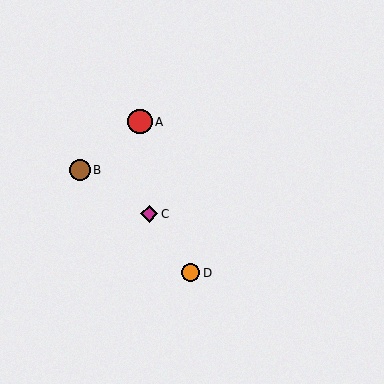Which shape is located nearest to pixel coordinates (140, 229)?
The magenta diamond (labeled C) at (149, 214) is nearest to that location.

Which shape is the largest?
The red circle (labeled A) is the largest.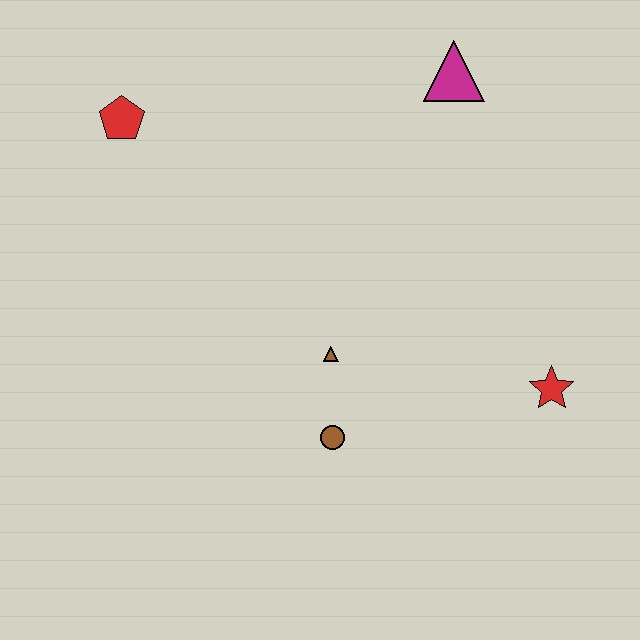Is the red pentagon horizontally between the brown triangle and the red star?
No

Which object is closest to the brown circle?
The brown triangle is closest to the brown circle.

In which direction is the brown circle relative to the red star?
The brown circle is to the left of the red star.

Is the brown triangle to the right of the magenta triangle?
No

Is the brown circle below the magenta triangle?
Yes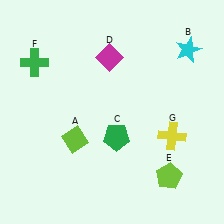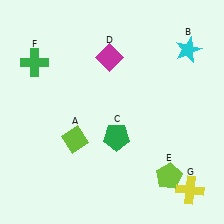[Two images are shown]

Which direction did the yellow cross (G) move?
The yellow cross (G) moved down.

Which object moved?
The yellow cross (G) moved down.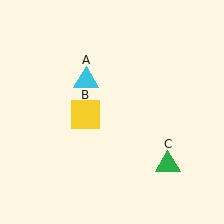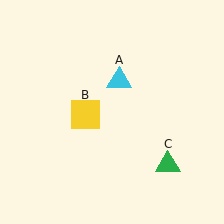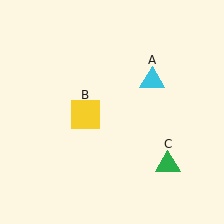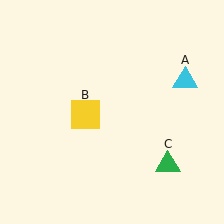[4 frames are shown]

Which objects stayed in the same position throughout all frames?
Yellow square (object B) and green triangle (object C) remained stationary.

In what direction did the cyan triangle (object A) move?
The cyan triangle (object A) moved right.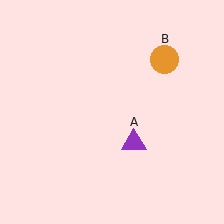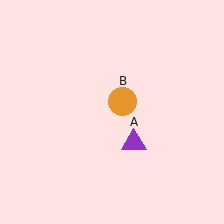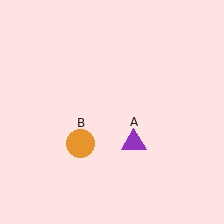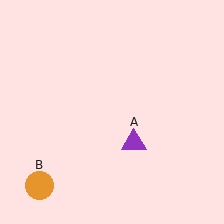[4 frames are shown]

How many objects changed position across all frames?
1 object changed position: orange circle (object B).